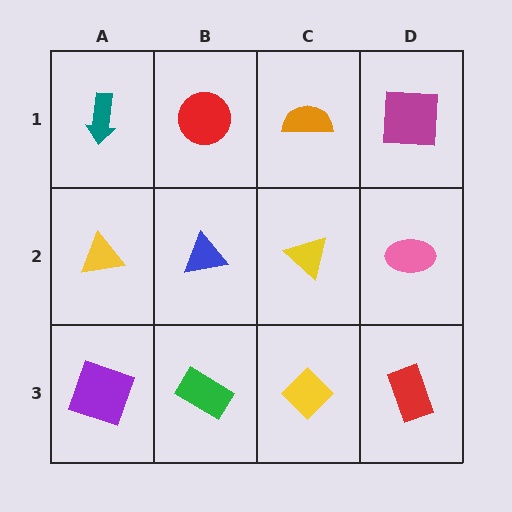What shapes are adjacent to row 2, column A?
A teal arrow (row 1, column A), a purple square (row 3, column A), a blue triangle (row 2, column B).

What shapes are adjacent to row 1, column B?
A blue triangle (row 2, column B), a teal arrow (row 1, column A), an orange semicircle (row 1, column C).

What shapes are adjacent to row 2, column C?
An orange semicircle (row 1, column C), a yellow diamond (row 3, column C), a blue triangle (row 2, column B), a pink ellipse (row 2, column D).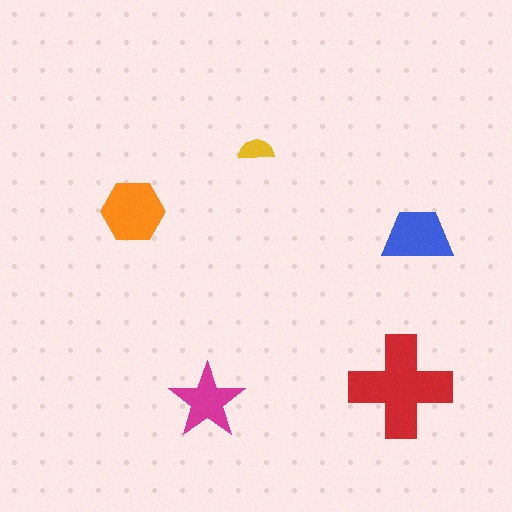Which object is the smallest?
The yellow semicircle.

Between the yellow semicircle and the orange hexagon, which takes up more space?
The orange hexagon.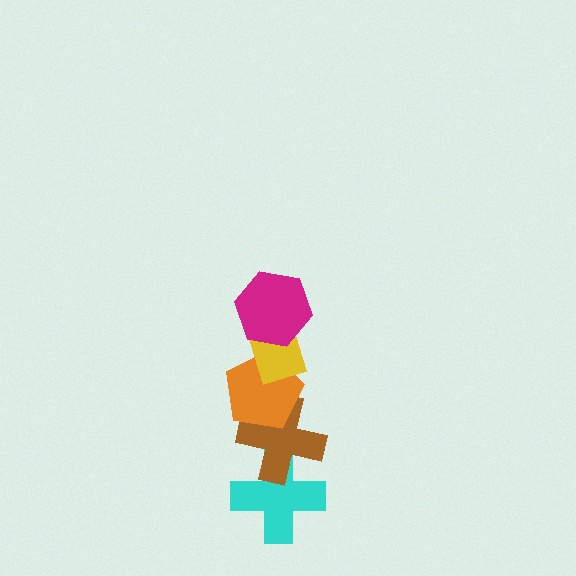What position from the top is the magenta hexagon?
The magenta hexagon is 1st from the top.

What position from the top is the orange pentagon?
The orange pentagon is 3rd from the top.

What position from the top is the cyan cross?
The cyan cross is 5th from the top.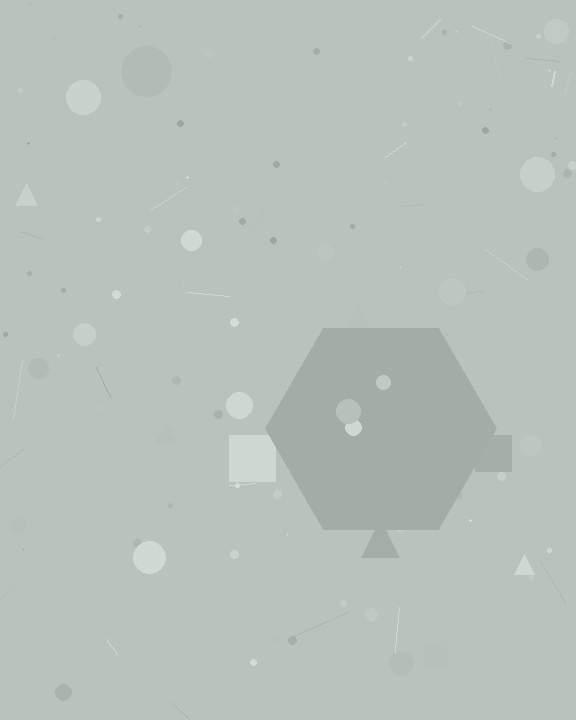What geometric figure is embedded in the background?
A hexagon is embedded in the background.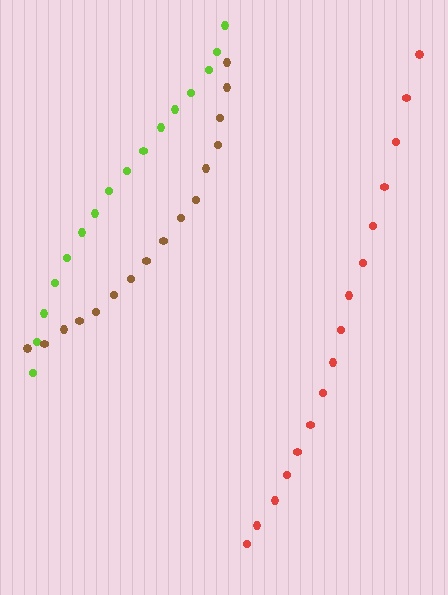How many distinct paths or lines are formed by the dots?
There are 3 distinct paths.